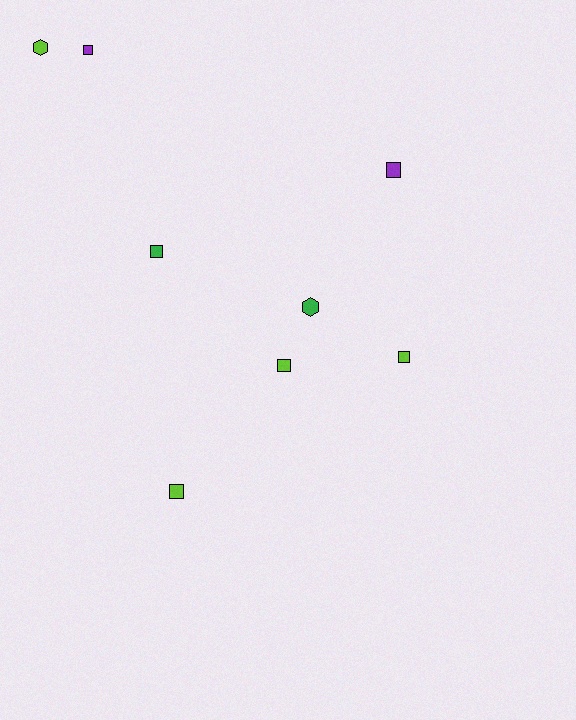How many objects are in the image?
There are 8 objects.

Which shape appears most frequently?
Square, with 6 objects.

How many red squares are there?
There are no red squares.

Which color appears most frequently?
Lime, with 4 objects.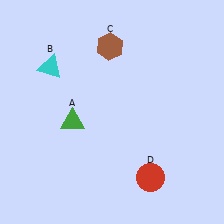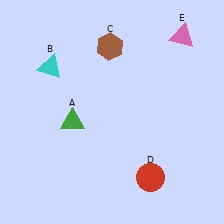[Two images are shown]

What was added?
A pink triangle (E) was added in Image 2.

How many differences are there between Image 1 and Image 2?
There is 1 difference between the two images.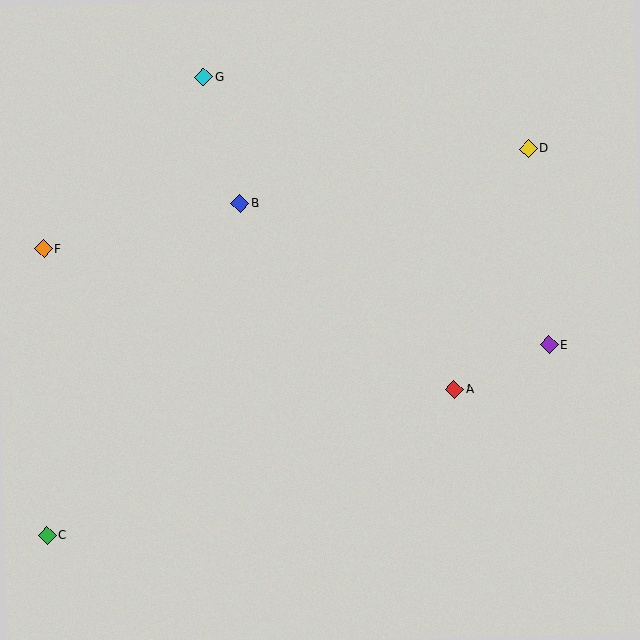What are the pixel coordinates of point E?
Point E is at (549, 345).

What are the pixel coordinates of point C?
Point C is at (47, 535).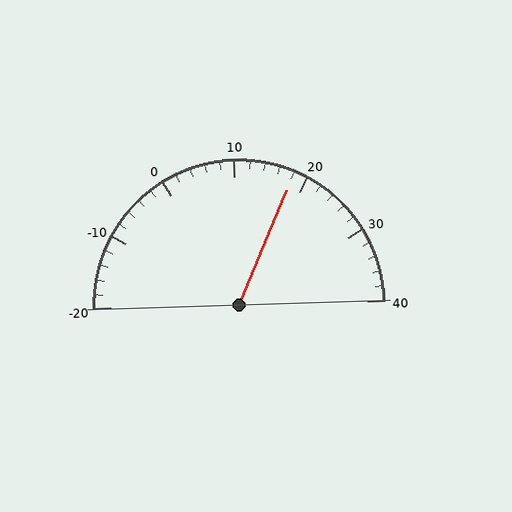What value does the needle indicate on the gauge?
The needle indicates approximately 18.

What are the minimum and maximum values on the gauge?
The gauge ranges from -20 to 40.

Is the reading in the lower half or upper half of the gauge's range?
The reading is in the upper half of the range (-20 to 40).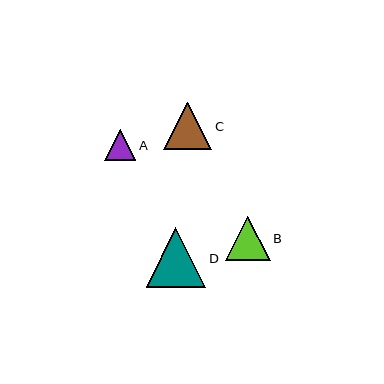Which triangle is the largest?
Triangle D is the largest with a size of approximately 60 pixels.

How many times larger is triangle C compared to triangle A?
Triangle C is approximately 1.5 times the size of triangle A.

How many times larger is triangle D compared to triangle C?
Triangle D is approximately 1.3 times the size of triangle C.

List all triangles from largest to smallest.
From largest to smallest: D, C, B, A.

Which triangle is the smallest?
Triangle A is the smallest with a size of approximately 31 pixels.